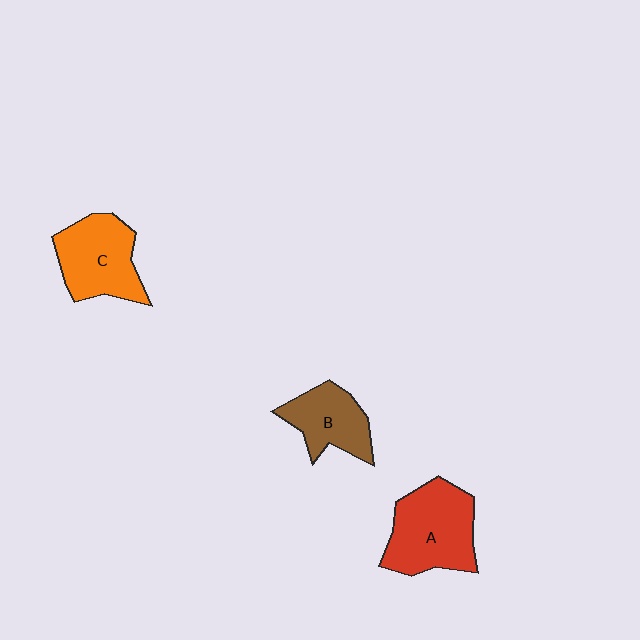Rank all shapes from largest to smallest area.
From largest to smallest: A (red), C (orange), B (brown).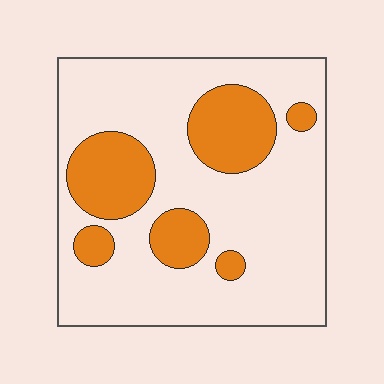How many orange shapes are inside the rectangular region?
6.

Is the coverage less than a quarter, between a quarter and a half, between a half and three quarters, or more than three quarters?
Between a quarter and a half.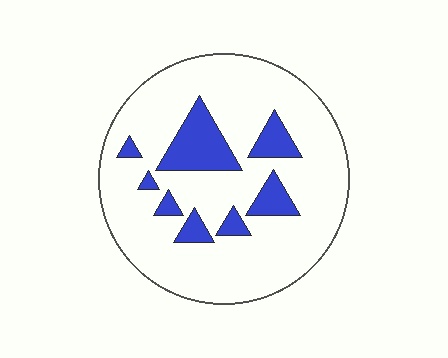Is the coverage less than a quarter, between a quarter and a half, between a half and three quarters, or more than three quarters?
Less than a quarter.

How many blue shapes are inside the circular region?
8.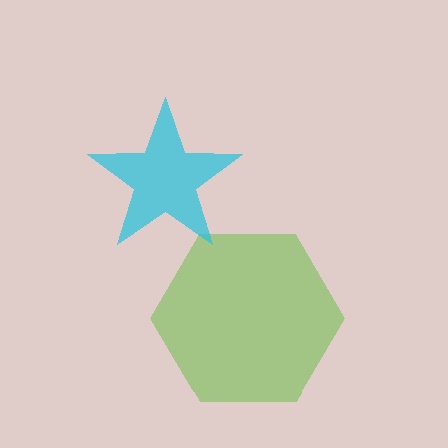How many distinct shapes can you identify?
There are 2 distinct shapes: a lime hexagon, a cyan star.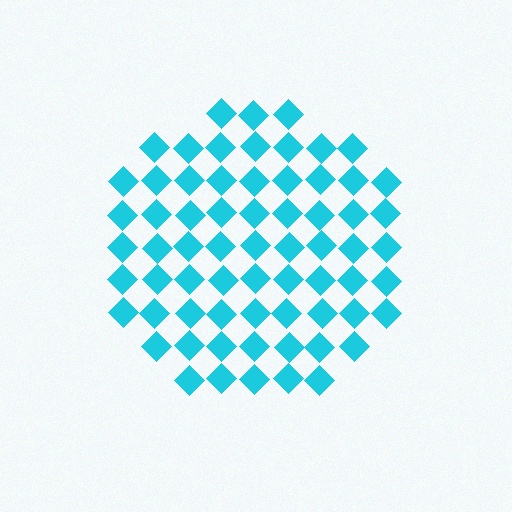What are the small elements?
The small elements are diamonds.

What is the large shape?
The large shape is a circle.